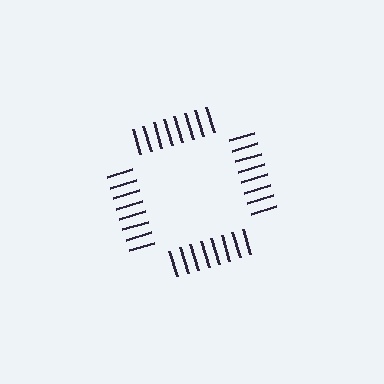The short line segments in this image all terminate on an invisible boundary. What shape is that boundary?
An illusory square — the line segments terminate on its edges but no continuous stroke is drawn.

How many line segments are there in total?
32 — 8 along each of the 4 edges.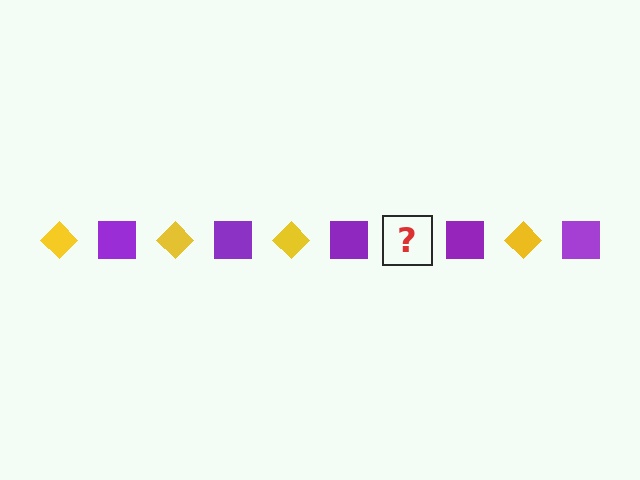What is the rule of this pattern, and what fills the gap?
The rule is that the pattern alternates between yellow diamond and purple square. The gap should be filled with a yellow diamond.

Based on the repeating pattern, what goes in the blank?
The blank should be a yellow diamond.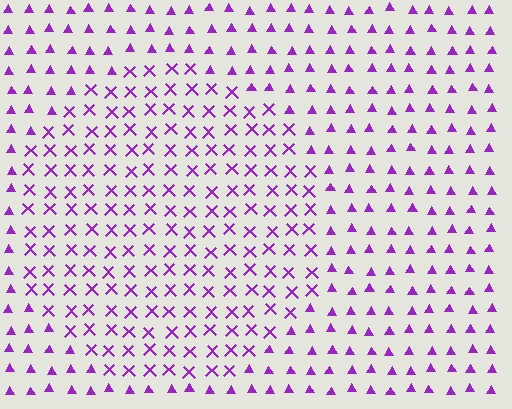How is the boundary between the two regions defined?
The boundary is defined by a change in element shape: X marks inside vs. triangles outside. All elements share the same color and spacing.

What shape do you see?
I see a circle.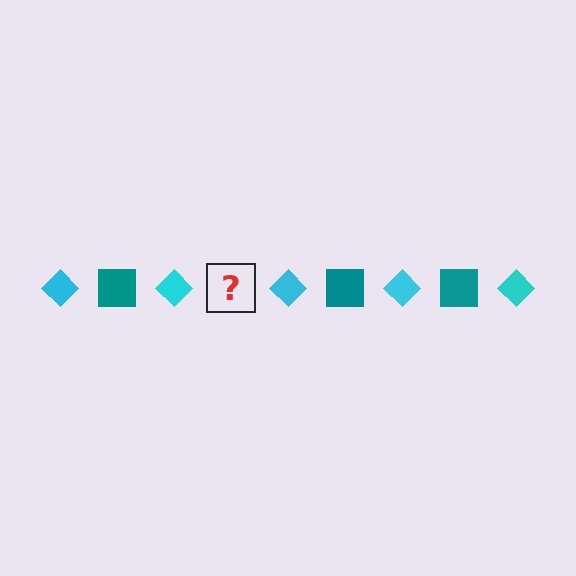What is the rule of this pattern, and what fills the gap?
The rule is that the pattern alternates between cyan diamond and teal square. The gap should be filled with a teal square.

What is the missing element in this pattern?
The missing element is a teal square.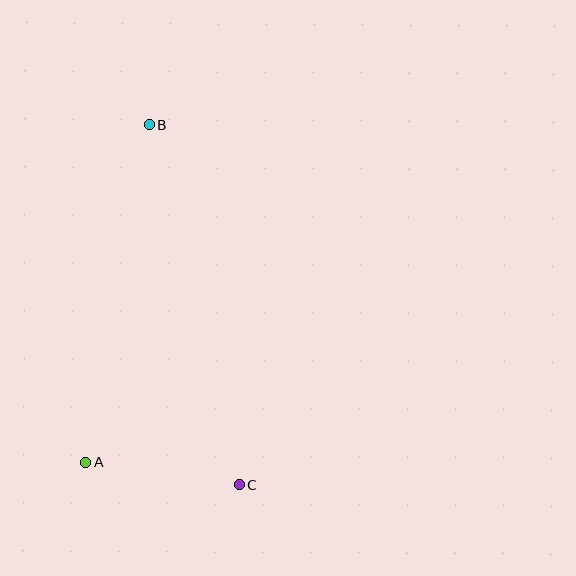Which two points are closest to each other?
Points A and C are closest to each other.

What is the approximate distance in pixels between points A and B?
The distance between A and B is approximately 343 pixels.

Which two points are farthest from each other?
Points B and C are farthest from each other.